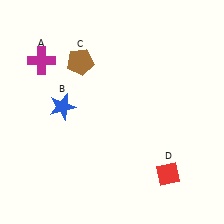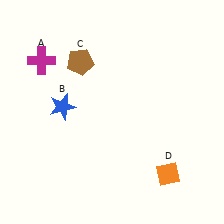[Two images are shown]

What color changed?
The diamond (D) changed from red in Image 1 to orange in Image 2.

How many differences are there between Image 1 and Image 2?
There is 1 difference between the two images.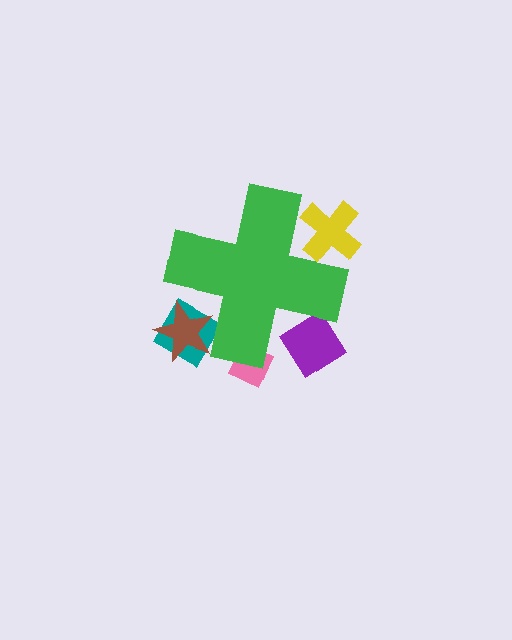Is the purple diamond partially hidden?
Yes, the purple diamond is partially hidden behind the green cross.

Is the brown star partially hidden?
Yes, the brown star is partially hidden behind the green cross.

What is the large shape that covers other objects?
A green cross.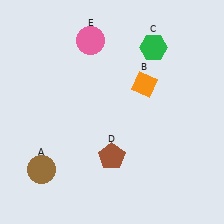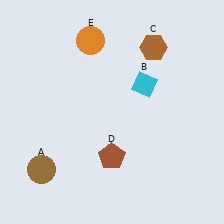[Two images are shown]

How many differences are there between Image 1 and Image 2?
There are 3 differences between the two images.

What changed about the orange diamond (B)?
In Image 1, B is orange. In Image 2, it changed to cyan.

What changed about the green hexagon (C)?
In Image 1, C is green. In Image 2, it changed to brown.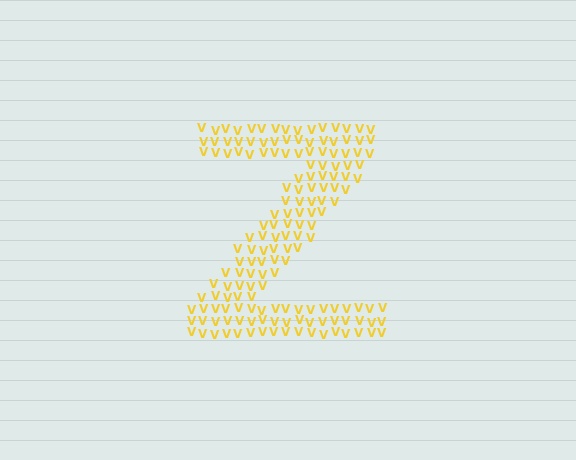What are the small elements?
The small elements are letter V's.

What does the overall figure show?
The overall figure shows the letter Z.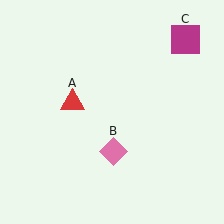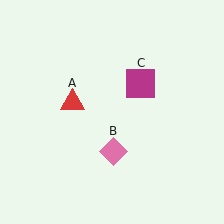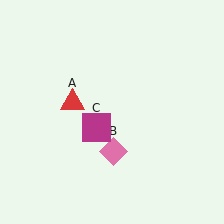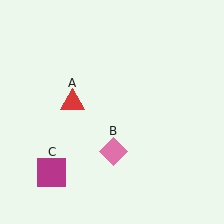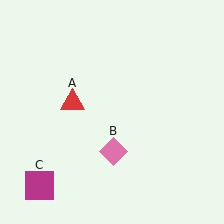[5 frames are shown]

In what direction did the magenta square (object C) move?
The magenta square (object C) moved down and to the left.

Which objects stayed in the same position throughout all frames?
Red triangle (object A) and pink diamond (object B) remained stationary.